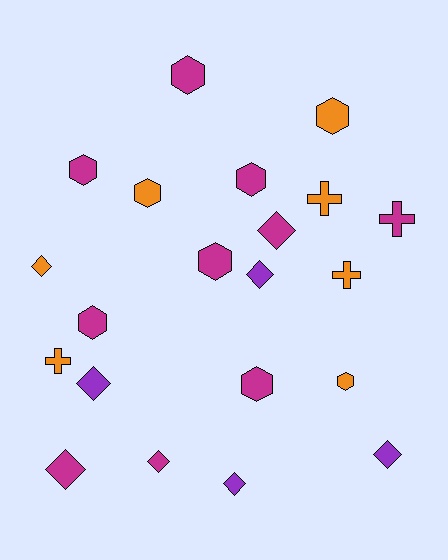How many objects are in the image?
There are 21 objects.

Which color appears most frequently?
Magenta, with 10 objects.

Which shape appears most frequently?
Hexagon, with 9 objects.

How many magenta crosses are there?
There is 1 magenta cross.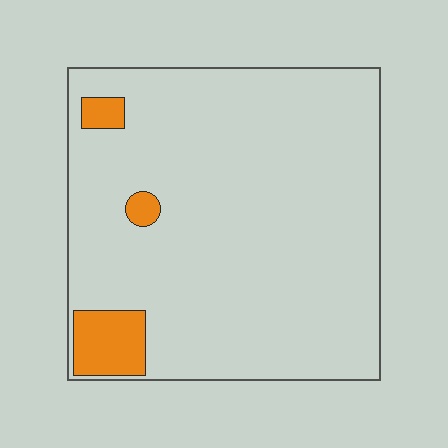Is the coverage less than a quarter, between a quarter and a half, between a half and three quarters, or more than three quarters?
Less than a quarter.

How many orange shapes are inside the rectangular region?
3.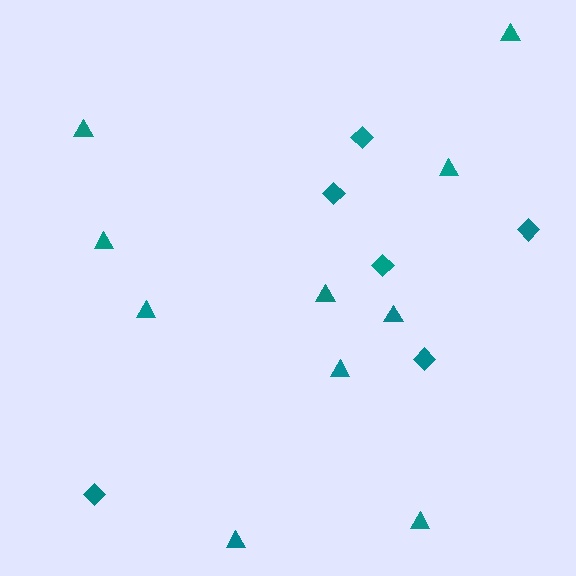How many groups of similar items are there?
There are 2 groups: one group of diamonds (6) and one group of triangles (10).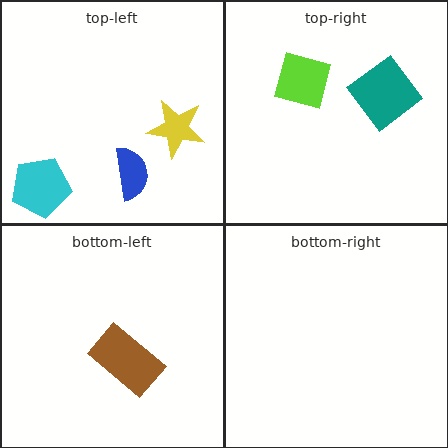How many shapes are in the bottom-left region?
1.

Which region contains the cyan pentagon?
The top-left region.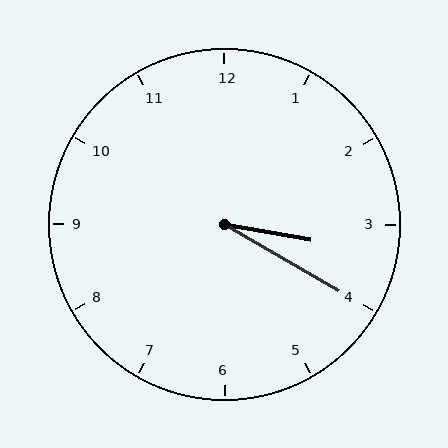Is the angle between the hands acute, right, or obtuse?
It is acute.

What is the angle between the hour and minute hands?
Approximately 20 degrees.